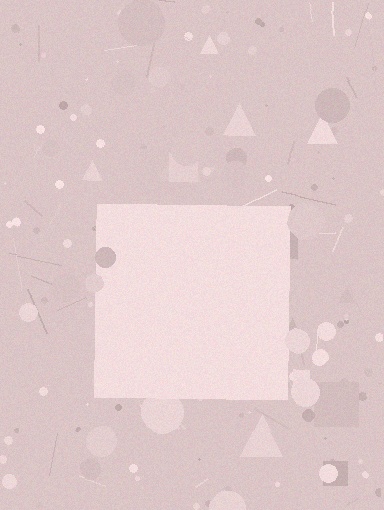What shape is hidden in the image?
A square is hidden in the image.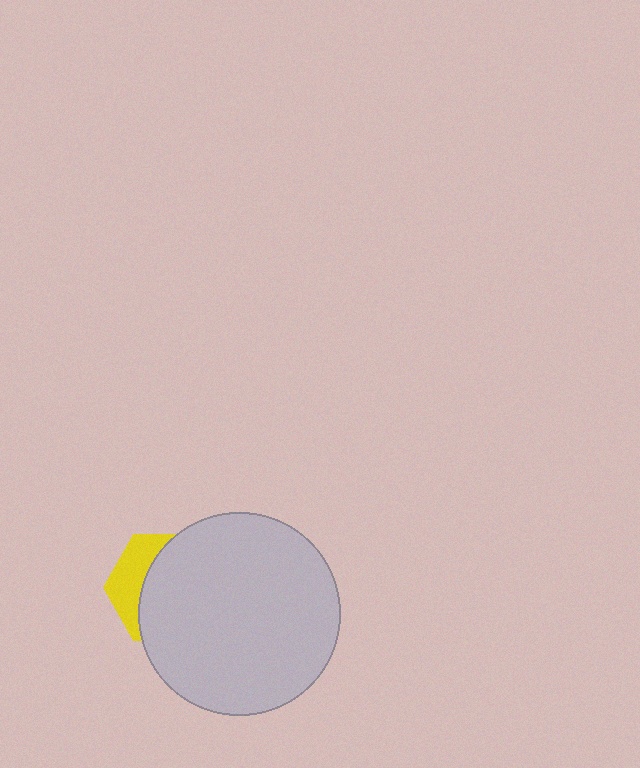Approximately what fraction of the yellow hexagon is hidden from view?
Roughly 68% of the yellow hexagon is hidden behind the light gray circle.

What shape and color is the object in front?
The object in front is a light gray circle.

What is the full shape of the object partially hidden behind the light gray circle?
The partially hidden object is a yellow hexagon.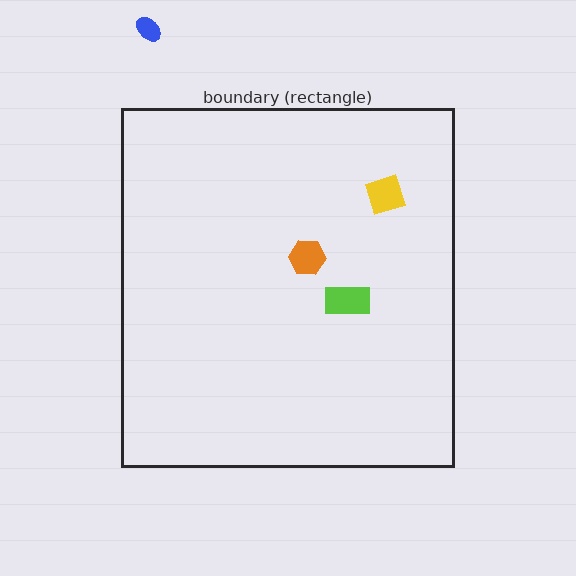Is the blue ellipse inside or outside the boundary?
Outside.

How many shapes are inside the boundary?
3 inside, 1 outside.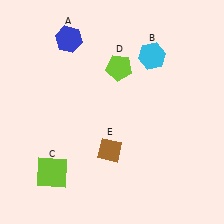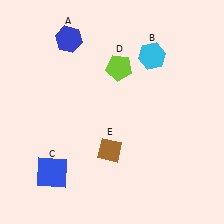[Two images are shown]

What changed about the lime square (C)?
In Image 1, C is lime. In Image 2, it changed to blue.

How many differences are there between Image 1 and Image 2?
There is 1 difference between the two images.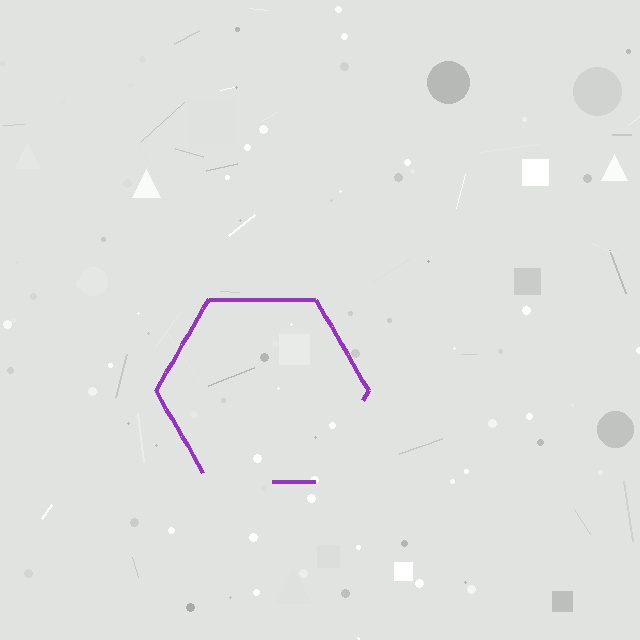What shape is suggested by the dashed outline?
The dashed outline suggests a hexagon.